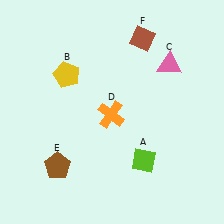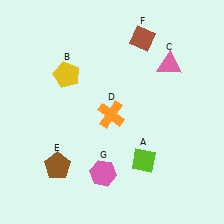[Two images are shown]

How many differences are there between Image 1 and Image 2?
There is 1 difference between the two images.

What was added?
A pink hexagon (G) was added in Image 2.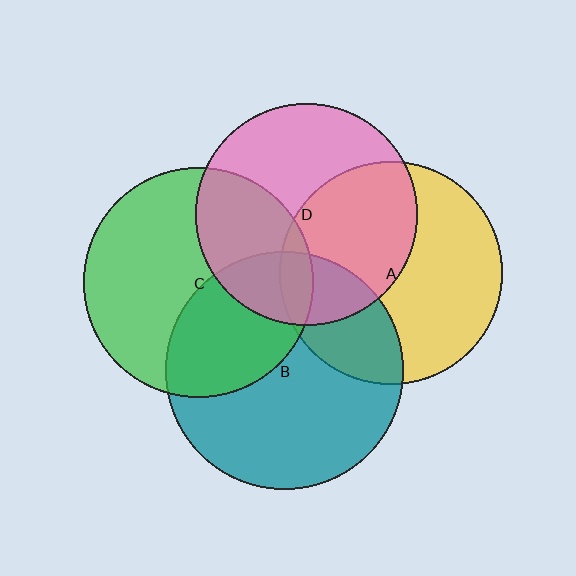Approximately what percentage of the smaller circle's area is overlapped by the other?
Approximately 20%.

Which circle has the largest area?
Circle B (teal).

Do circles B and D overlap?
Yes.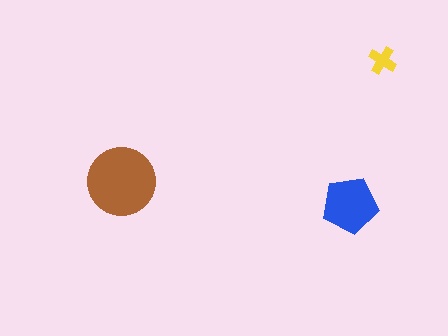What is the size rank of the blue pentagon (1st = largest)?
2nd.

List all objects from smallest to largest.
The yellow cross, the blue pentagon, the brown circle.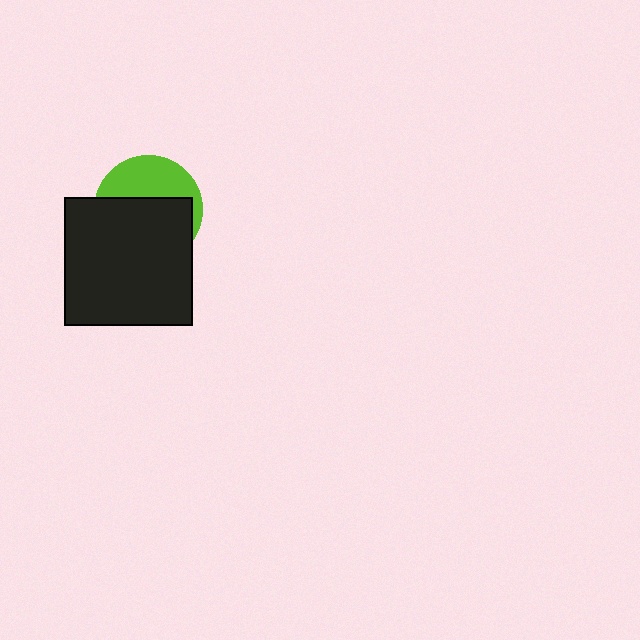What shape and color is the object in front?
The object in front is a black square.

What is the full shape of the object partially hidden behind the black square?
The partially hidden object is a lime circle.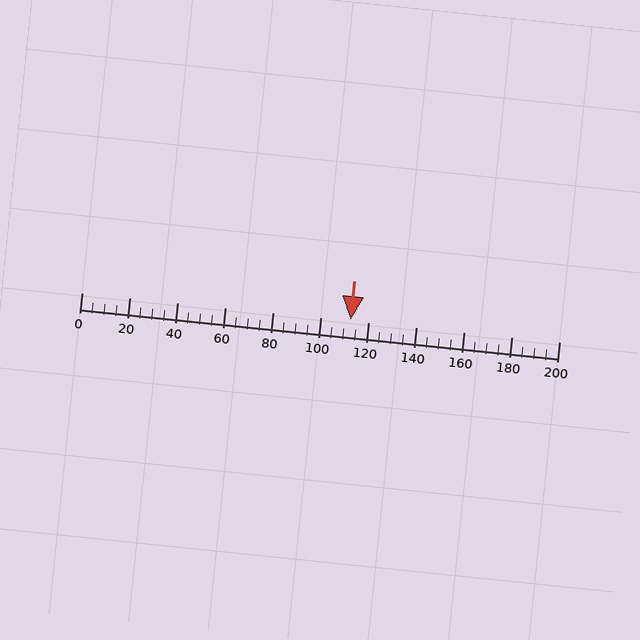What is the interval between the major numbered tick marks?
The major tick marks are spaced 20 units apart.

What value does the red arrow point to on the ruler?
The red arrow points to approximately 113.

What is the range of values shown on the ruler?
The ruler shows values from 0 to 200.